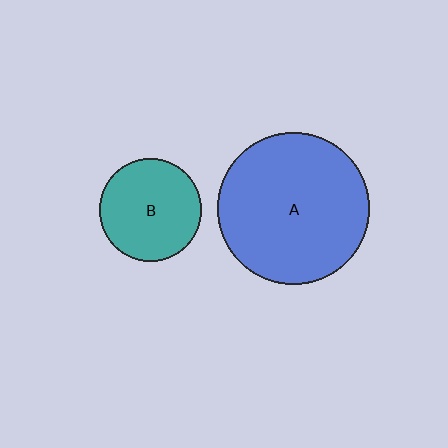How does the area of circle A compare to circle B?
Approximately 2.2 times.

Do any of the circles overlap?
No, none of the circles overlap.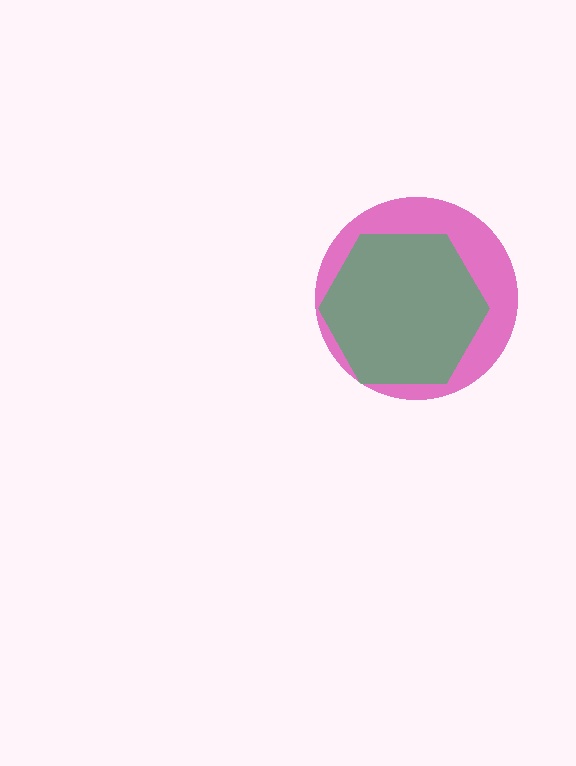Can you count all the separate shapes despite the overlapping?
Yes, there are 2 separate shapes.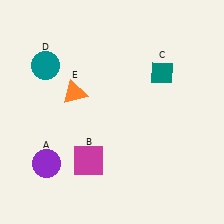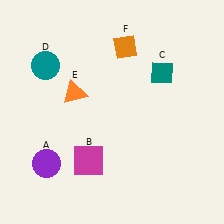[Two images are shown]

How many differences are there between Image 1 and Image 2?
There is 1 difference between the two images.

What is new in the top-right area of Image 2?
An orange diamond (F) was added in the top-right area of Image 2.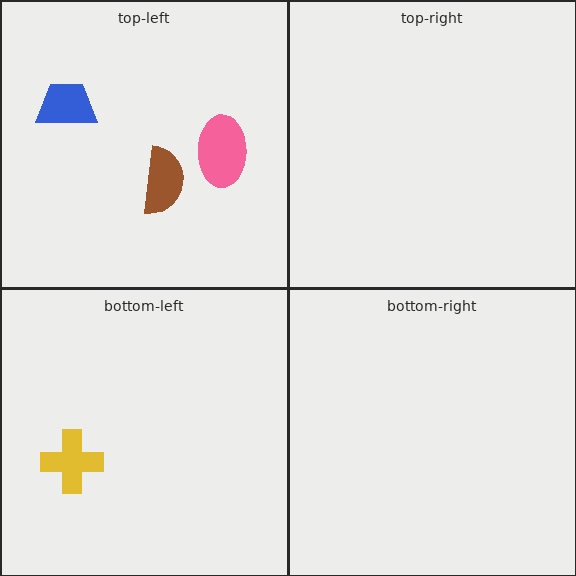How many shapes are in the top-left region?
3.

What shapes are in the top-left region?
The pink ellipse, the blue trapezoid, the brown semicircle.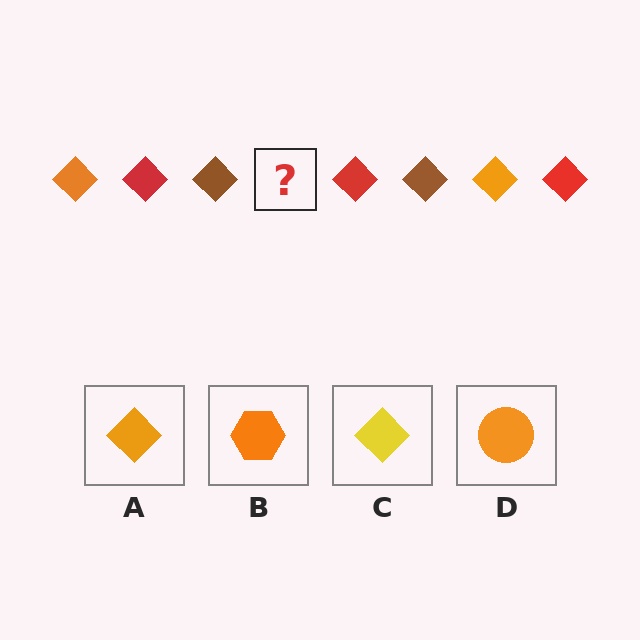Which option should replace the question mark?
Option A.